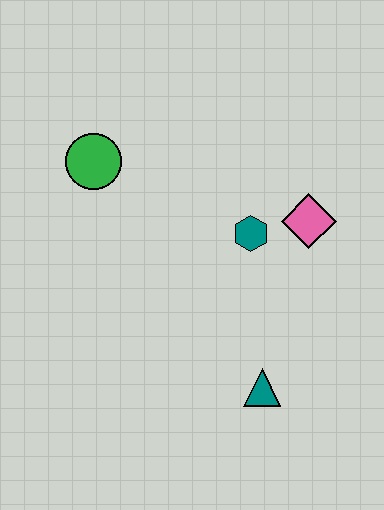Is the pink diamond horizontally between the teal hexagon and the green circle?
No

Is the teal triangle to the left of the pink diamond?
Yes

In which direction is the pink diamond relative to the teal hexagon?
The pink diamond is to the right of the teal hexagon.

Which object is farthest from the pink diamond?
The green circle is farthest from the pink diamond.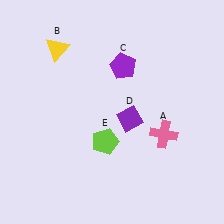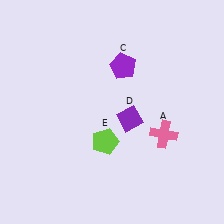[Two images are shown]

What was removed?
The yellow triangle (B) was removed in Image 2.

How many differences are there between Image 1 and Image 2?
There is 1 difference between the two images.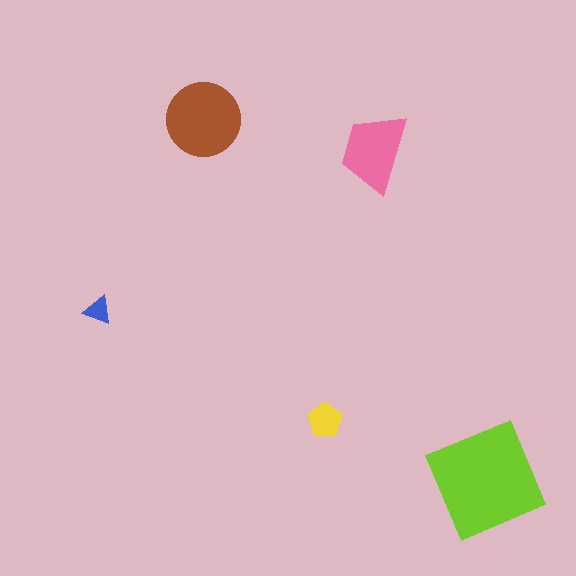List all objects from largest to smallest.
The lime diamond, the brown circle, the pink trapezoid, the yellow pentagon, the blue triangle.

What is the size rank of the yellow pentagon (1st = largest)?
4th.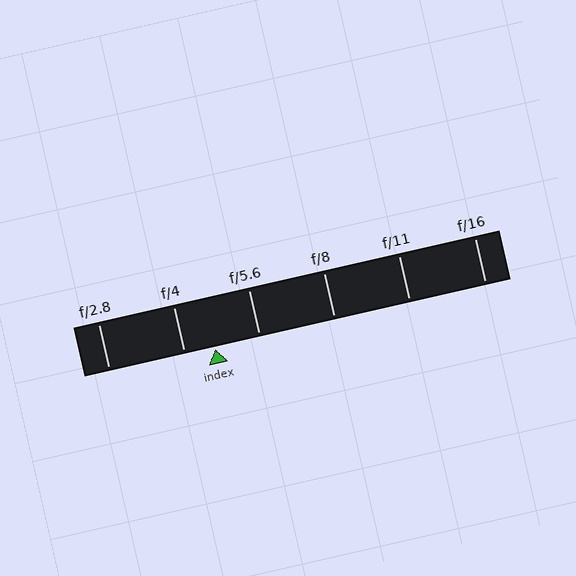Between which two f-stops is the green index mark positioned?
The index mark is between f/4 and f/5.6.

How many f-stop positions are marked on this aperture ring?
There are 6 f-stop positions marked.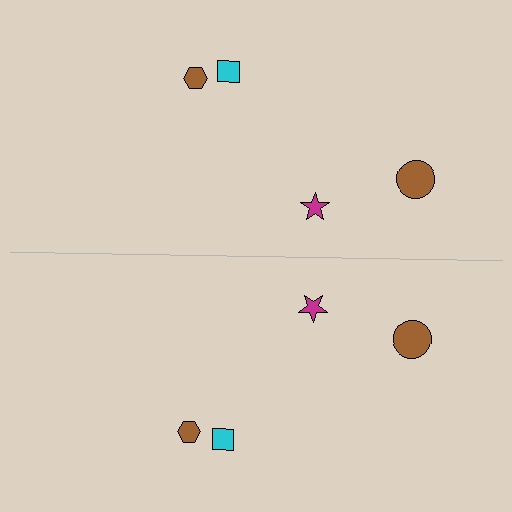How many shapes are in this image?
There are 8 shapes in this image.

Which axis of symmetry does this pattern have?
The pattern has a horizontal axis of symmetry running through the center of the image.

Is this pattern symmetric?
Yes, this pattern has bilateral (reflection) symmetry.